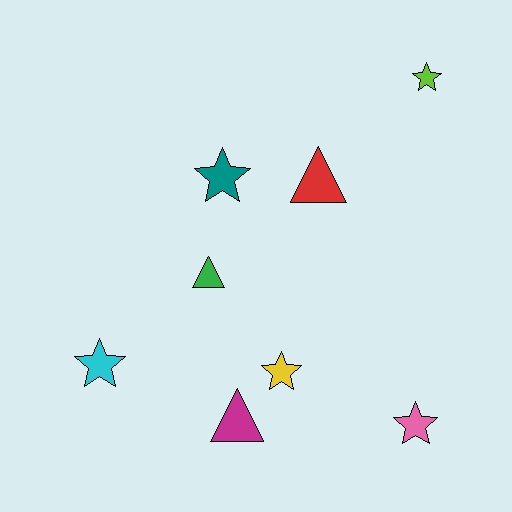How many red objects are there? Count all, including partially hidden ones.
There is 1 red object.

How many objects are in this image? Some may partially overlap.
There are 8 objects.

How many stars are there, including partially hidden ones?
There are 5 stars.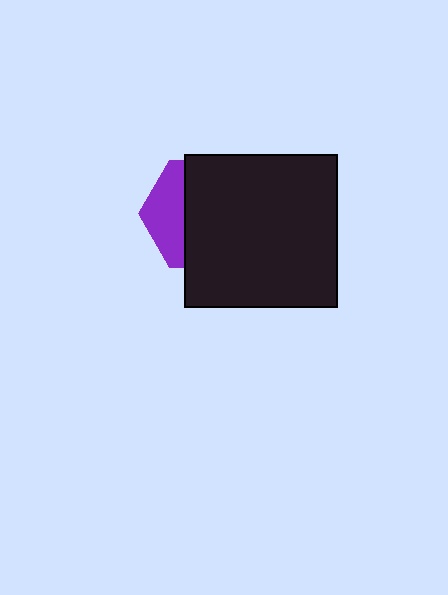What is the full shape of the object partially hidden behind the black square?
The partially hidden object is a purple hexagon.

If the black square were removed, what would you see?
You would see the complete purple hexagon.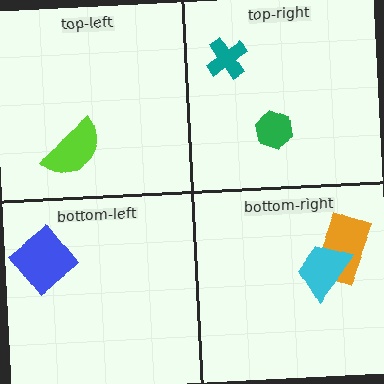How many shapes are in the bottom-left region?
1.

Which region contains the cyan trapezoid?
The bottom-right region.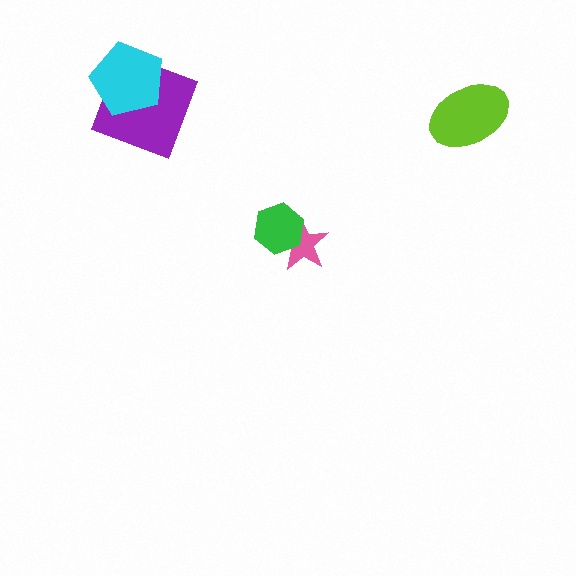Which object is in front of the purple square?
The cyan pentagon is in front of the purple square.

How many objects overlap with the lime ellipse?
0 objects overlap with the lime ellipse.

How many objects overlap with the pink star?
1 object overlaps with the pink star.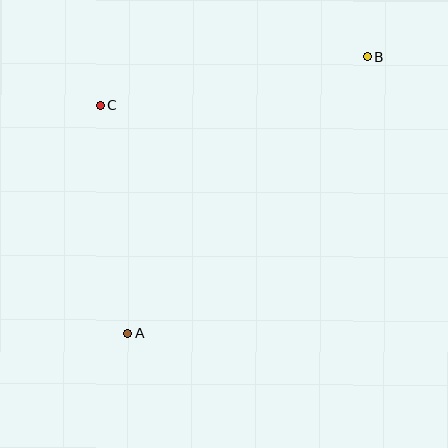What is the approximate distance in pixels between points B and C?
The distance between B and C is approximately 271 pixels.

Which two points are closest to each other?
Points A and C are closest to each other.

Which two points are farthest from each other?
Points A and B are farthest from each other.